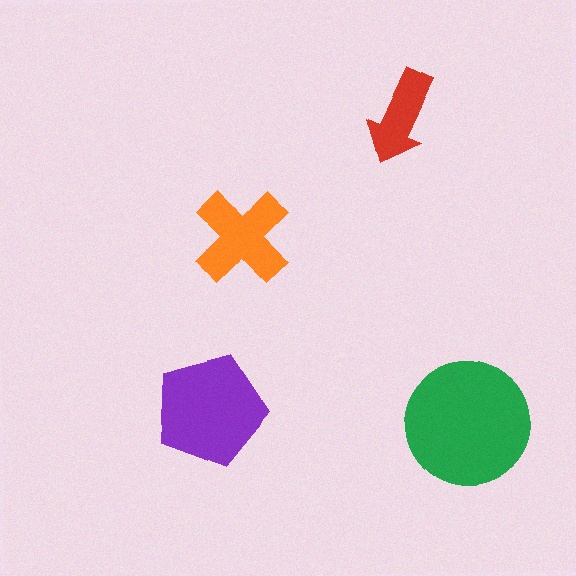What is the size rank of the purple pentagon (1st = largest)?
2nd.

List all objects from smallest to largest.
The red arrow, the orange cross, the purple pentagon, the green circle.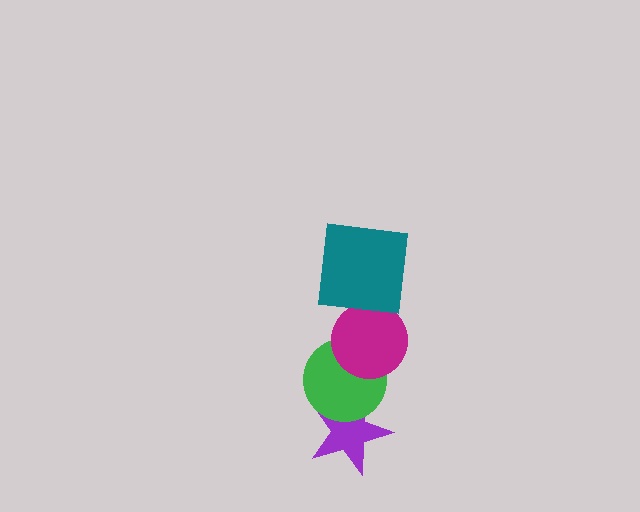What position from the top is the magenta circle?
The magenta circle is 2nd from the top.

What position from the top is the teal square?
The teal square is 1st from the top.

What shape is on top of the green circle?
The magenta circle is on top of the green circle.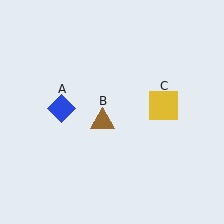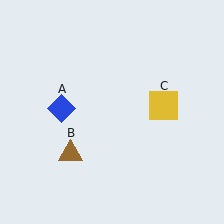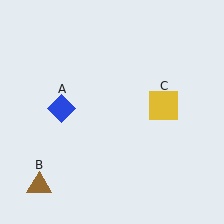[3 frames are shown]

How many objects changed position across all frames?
1 object changed position: brown triangle (object B).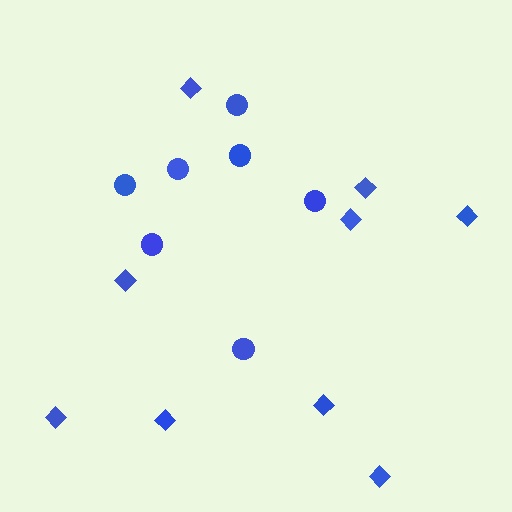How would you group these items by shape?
There are 2 groups: one group of diamonds (9) and one group of circles (7).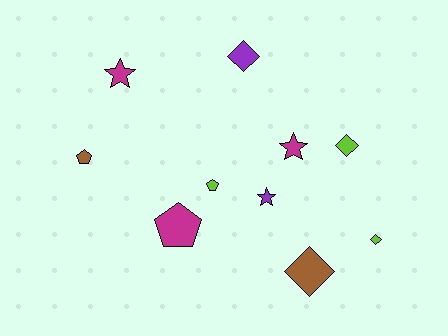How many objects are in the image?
There are 10 objects.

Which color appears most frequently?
Magenta, with 3 objects.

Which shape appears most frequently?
Diamond, with 4 objects.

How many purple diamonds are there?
There is 1 purple diamond.